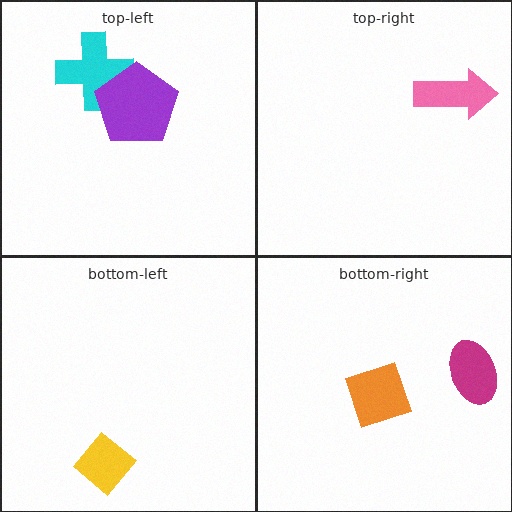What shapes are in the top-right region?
The pink arrow.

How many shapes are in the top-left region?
2.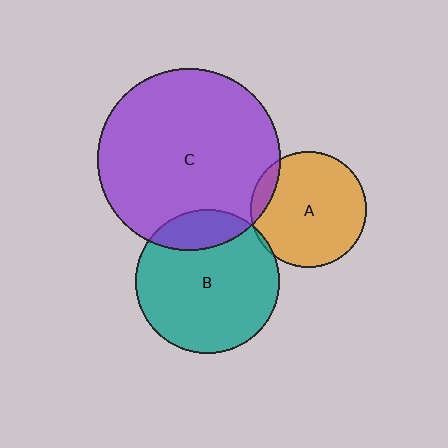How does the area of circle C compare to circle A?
Approximately 2.5 times.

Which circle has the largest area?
Circle C (purple).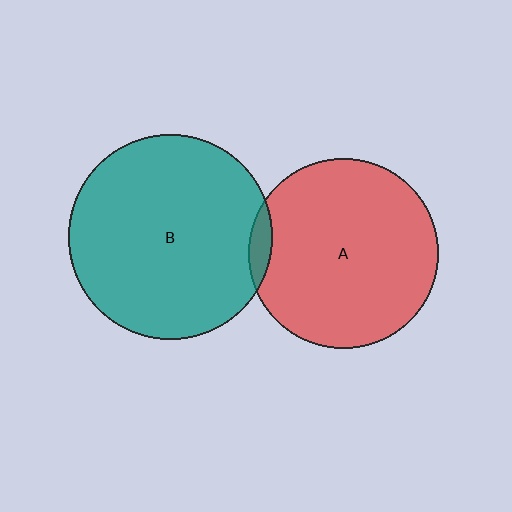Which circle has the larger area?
Circle B (teal).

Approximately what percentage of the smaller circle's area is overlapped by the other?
Approximately 5%.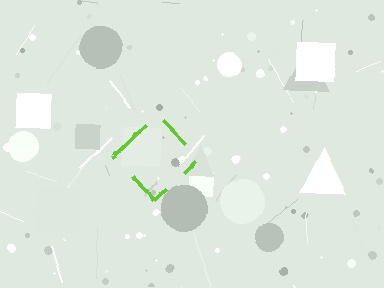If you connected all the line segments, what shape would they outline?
They would outline a diamond.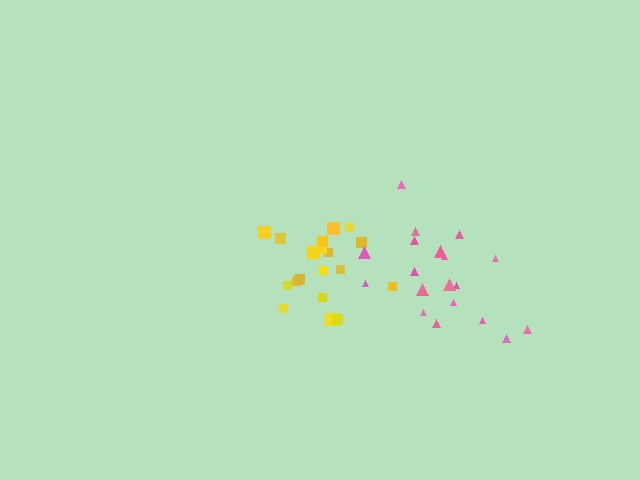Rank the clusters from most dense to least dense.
yellow, pink.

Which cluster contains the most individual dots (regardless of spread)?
Yellow (19).